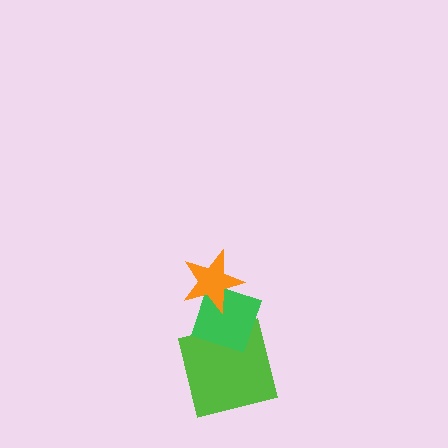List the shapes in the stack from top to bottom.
From top to bottom: the orange star, the green diamond, the lime square.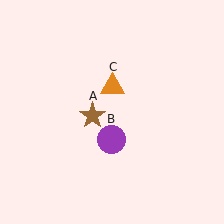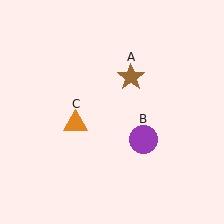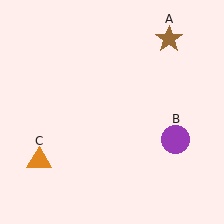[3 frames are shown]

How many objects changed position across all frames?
3 objects changed position: brown star (object A), purple circle (object B), orange triangle (object C).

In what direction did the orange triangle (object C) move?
The orange triangle (object C) moved down and to the left.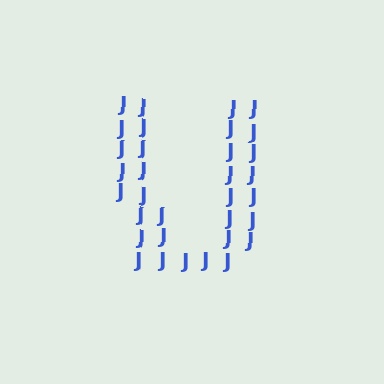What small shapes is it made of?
It is made of small letter J's.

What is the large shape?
The large shape is the letter U.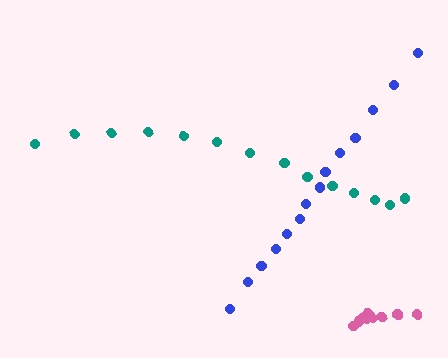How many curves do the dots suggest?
There are 3 distinct paths.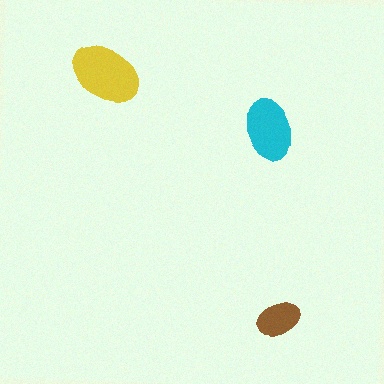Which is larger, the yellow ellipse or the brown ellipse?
The yellow one.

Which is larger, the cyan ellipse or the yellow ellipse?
The yellow one.